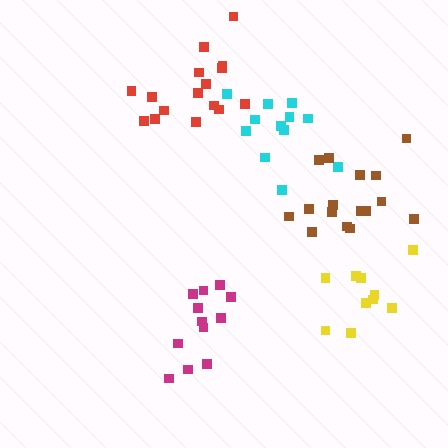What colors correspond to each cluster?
The clusters are colored: yellow, red, magenta, cyan, brown.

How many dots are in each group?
Group 1: 10 dots, Group 2: 16 dots, Group 3: 12 dots, Group 4: 12 dots, Group 5: 16 dots (66 total).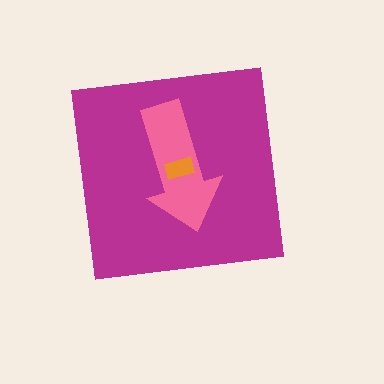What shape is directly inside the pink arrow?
The orange rectangle.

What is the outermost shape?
The magenta square.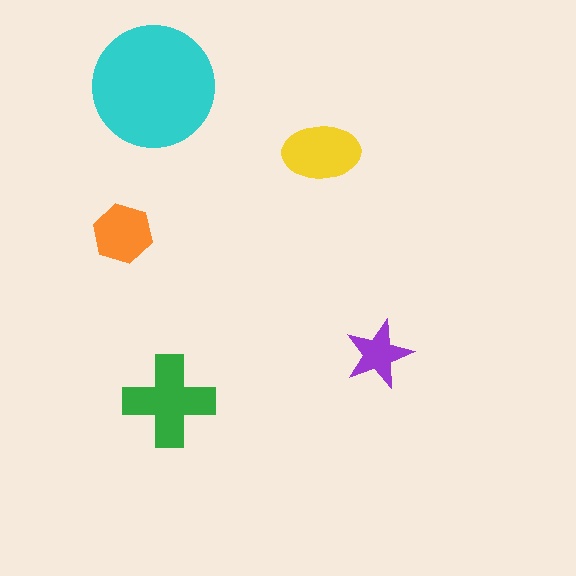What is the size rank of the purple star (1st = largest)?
5th.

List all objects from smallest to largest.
The purple star, the orange hexagon, the yellow ellipse, the green cross, the cyan circle.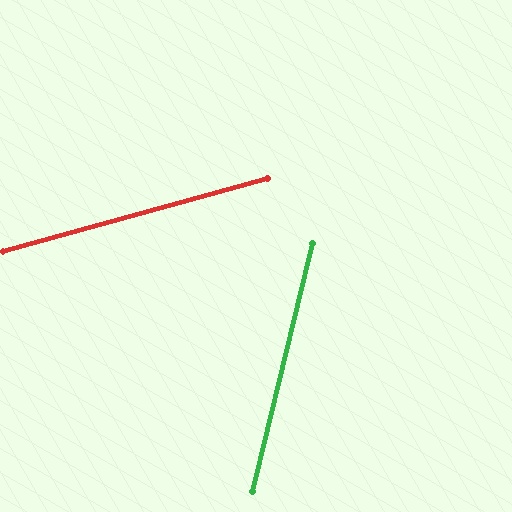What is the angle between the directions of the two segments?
Approximately 61 degrees.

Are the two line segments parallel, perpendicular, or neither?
Neither parallel nor perpendicular — they differ by about 61°.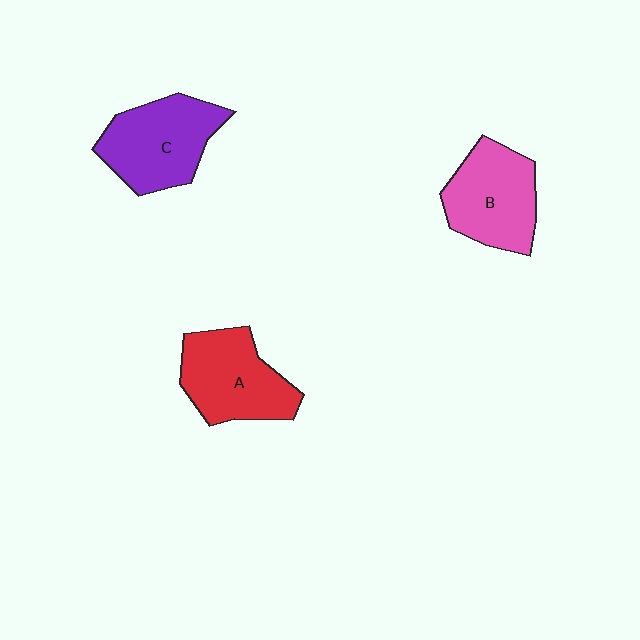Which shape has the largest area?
Shape C (purple).